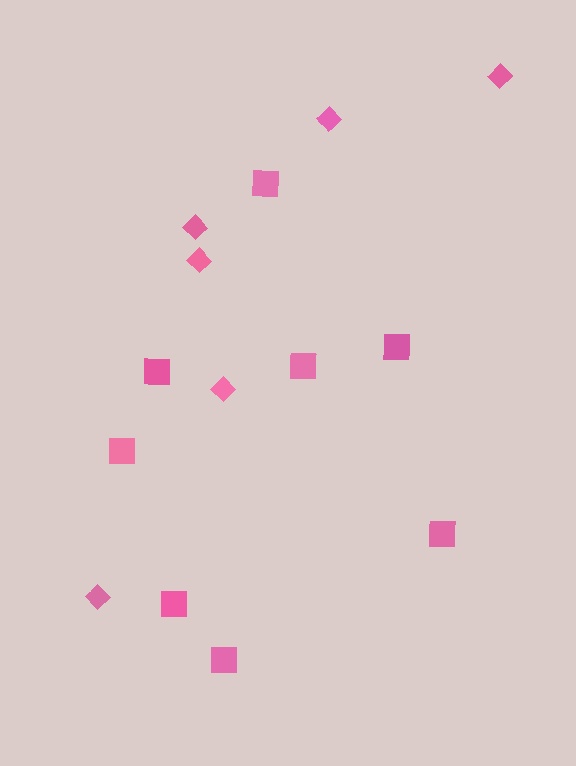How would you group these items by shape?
There are 2 groups: one group of diamonds (6) and one group of squares (8).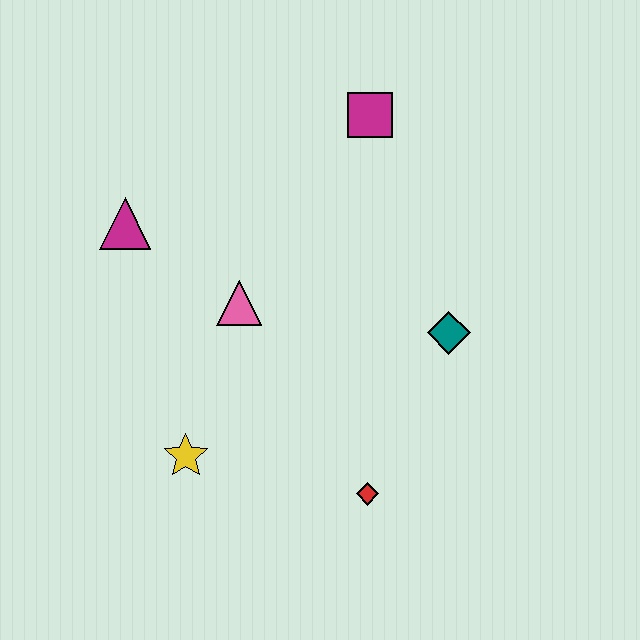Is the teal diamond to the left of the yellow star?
No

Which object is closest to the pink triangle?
The magenta triangle is closest to the pink triangle.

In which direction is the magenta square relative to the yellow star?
The magenta square is above the yellow star.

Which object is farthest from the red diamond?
The magenta square is farthest from the red diamond.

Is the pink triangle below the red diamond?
No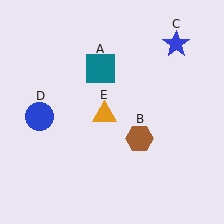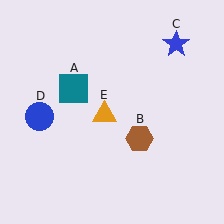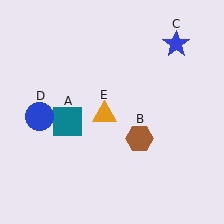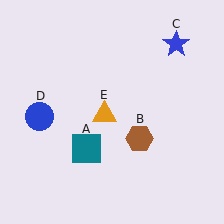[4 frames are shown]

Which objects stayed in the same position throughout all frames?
Brown hexagon (object B) and blue star (object C) and blue circle (object D) and orange triangle (object E) remained stationary.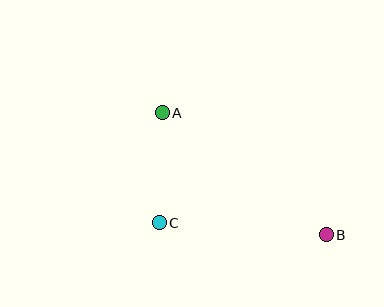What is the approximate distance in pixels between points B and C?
The distance between B and C is approximately 167 pixels.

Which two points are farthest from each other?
Points A and B are farthest from each other.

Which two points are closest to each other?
Points A and C are closest to each other.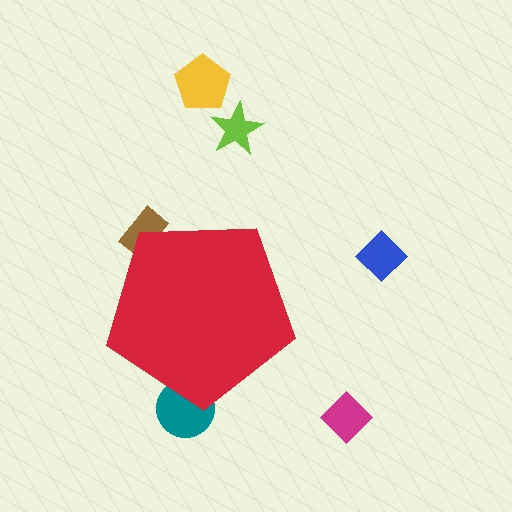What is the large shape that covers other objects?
A red pentagon.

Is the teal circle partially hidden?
Yes, the teal circle is partially hidden behind the red pentagon.